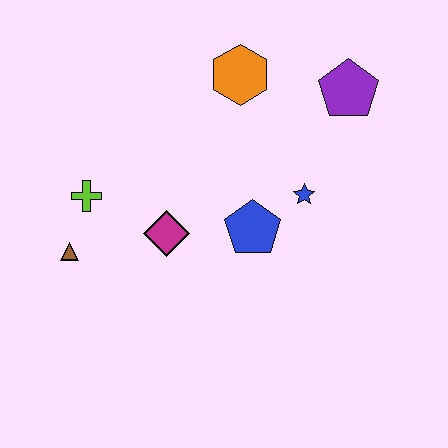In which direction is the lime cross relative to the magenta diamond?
The lime cross is to the left of the magenta diamond.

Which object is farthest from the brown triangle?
The purple pentagon is farthest from the brown triangle.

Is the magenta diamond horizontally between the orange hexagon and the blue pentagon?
No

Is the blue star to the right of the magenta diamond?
Yes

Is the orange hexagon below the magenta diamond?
No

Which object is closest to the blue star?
The blue pentagon is closest to the blue star.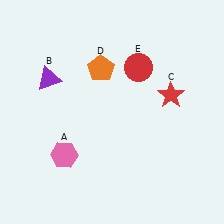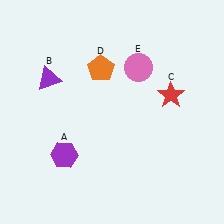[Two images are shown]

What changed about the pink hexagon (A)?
In Image 1, A is pink. In Image 2, it changed to purple.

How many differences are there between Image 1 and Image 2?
There are 2 differences between the two images.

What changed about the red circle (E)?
In Image 1, E is red. In Image 2, it changed to pink.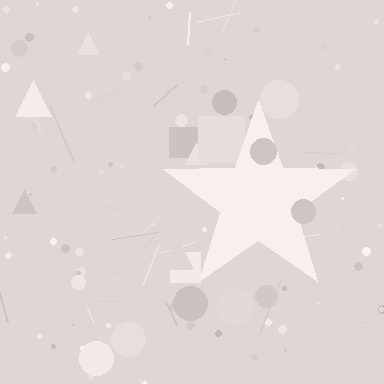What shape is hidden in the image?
A star is hidden in the image.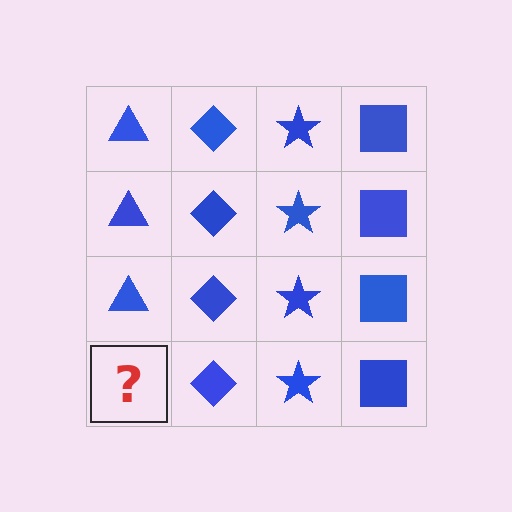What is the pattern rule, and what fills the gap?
The rule is that each column has a consistent shape. The gap should be filled with a blue triangle.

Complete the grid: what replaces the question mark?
The question mark should be replaced with a blue triangle.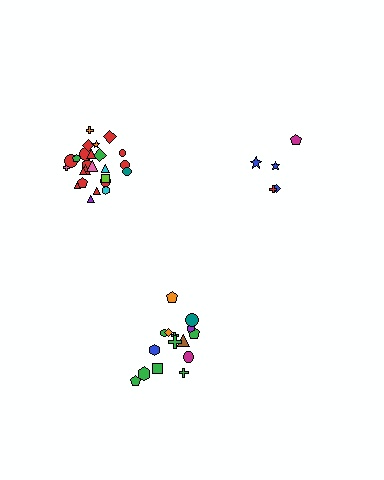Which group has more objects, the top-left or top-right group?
The top-left group.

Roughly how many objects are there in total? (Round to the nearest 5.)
Roughly 45 objects in total.